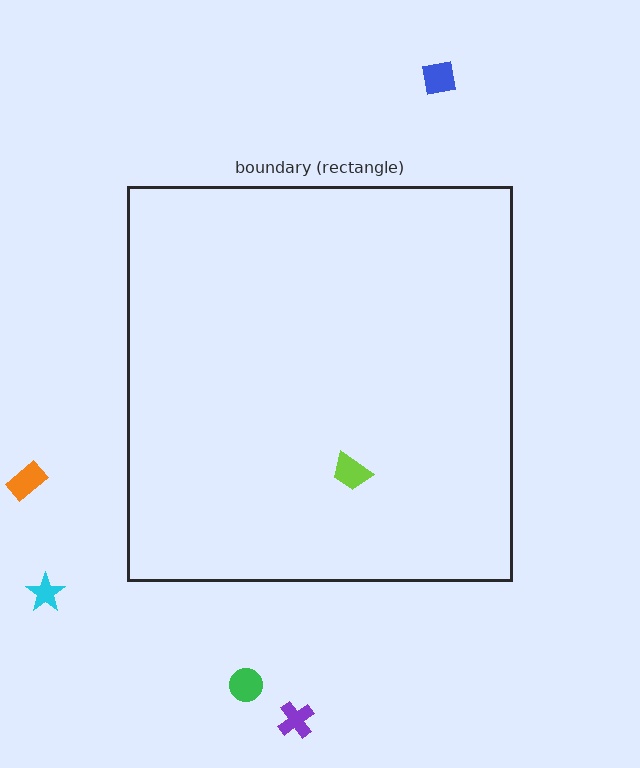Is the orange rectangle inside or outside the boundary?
Outside.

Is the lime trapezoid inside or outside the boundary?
Inside.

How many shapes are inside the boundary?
1 inside, 5 outside.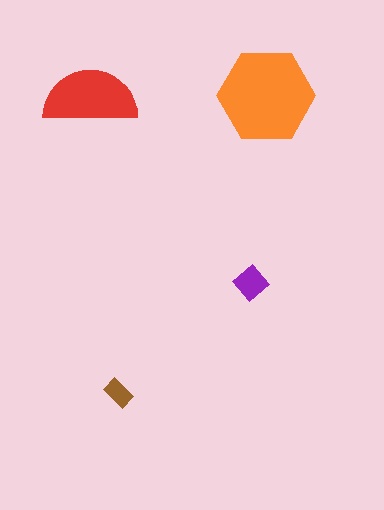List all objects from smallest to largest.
The brown rectangle, the purple diamond, the red semicircle, the orange hexagon.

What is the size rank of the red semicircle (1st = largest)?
2nd.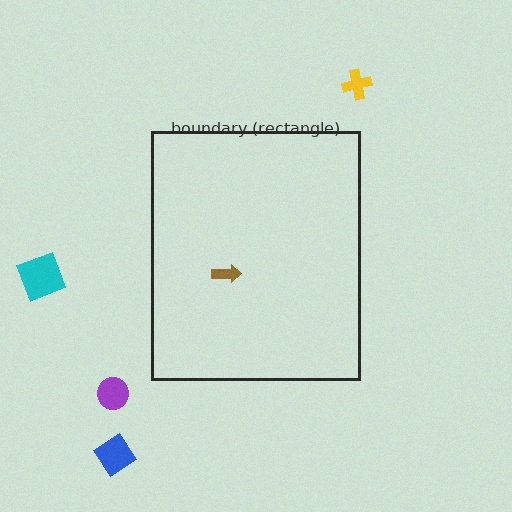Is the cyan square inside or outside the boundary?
Outside.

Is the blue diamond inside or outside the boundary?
Outside.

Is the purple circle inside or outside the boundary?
Outside.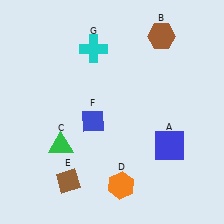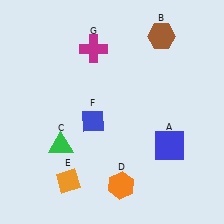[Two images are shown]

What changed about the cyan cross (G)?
In Image 1, G is cyan. In Image 2, it changed to magenta.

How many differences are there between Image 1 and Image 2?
There are 2 differences between the two images.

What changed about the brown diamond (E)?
In Image 1, E is brown. In Image 2, it changed to orange.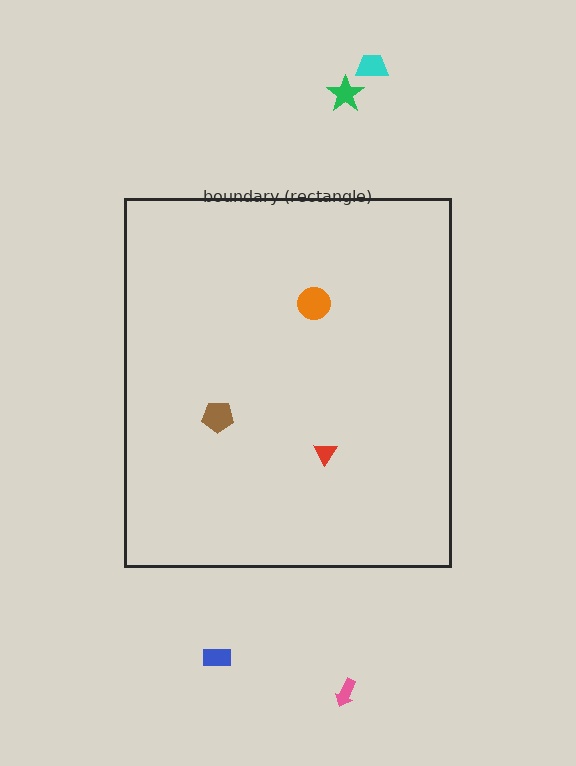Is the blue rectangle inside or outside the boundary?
Outside.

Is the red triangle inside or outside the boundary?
Inside.